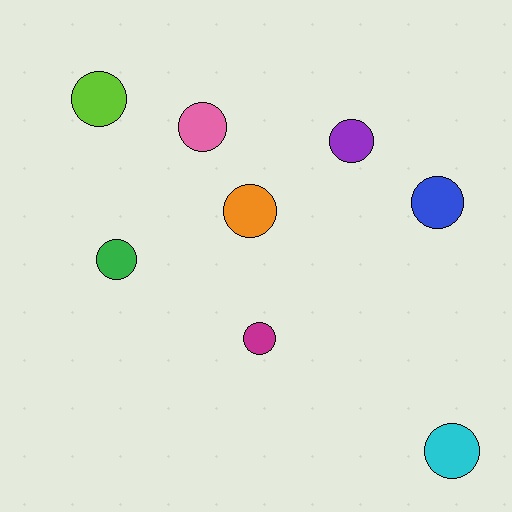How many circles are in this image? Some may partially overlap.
There are 8 circles.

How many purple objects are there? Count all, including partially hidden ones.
There is 1 purple object.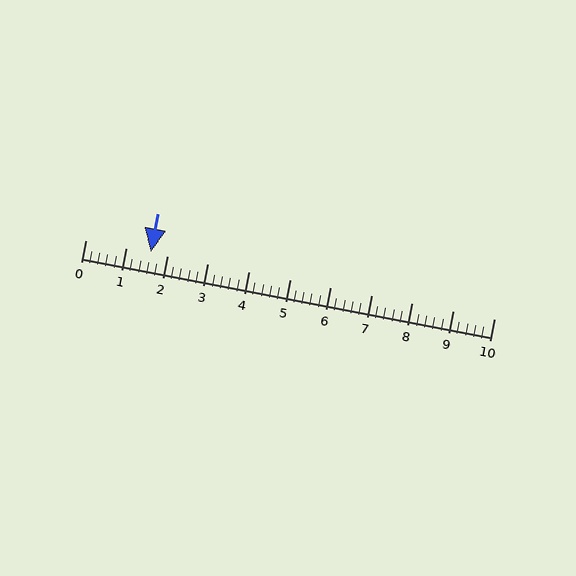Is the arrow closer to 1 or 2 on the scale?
The arrow is closer to 2.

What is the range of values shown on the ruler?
The ruler shows values from 0 to 10.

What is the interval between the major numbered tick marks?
The major tick marks are spaced 1 units apart.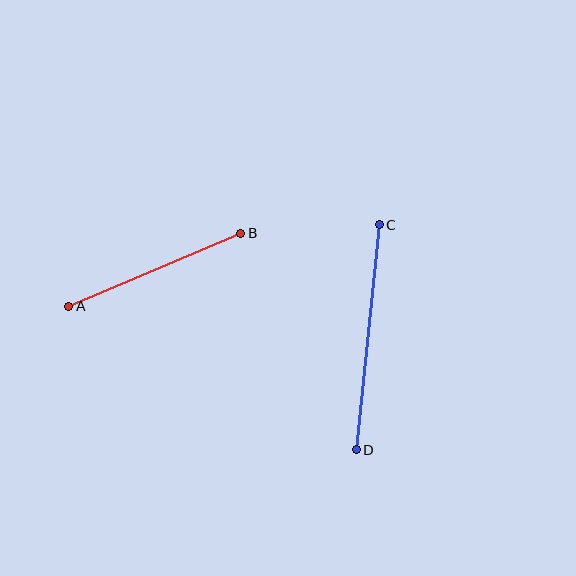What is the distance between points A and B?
The distance is approximately 187 pixels.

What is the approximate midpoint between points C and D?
The midpoint is at approximately (368, 337) pixels.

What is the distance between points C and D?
The distance is approximately 226 pixels.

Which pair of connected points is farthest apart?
Points C and D are farthest apart.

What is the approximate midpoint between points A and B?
The midpoint is at approximately (155, 270) pixels.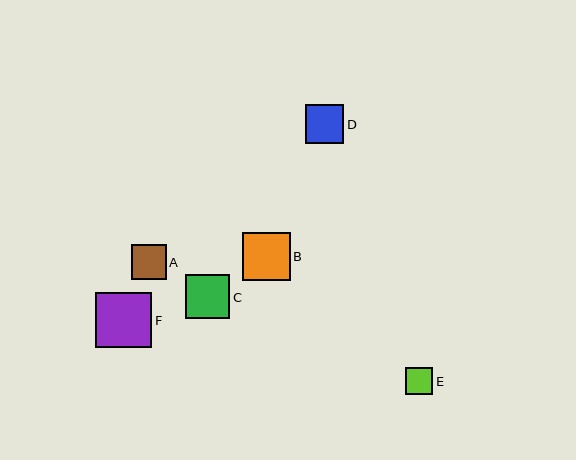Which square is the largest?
Square F is the largest with a size of approximately 56 pixels.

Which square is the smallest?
Square E is the smallest with a size of approximately 27 pixels.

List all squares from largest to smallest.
From largest to smallest: F, B, C, D, A, E.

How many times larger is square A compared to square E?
Square A is approximately 1.3 times the size of square E.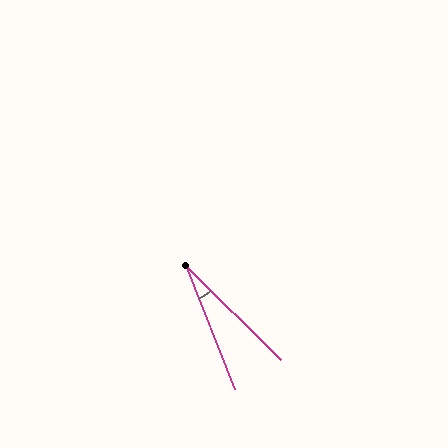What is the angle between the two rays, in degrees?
Approximately 24 degrees.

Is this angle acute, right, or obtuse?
It is acute.